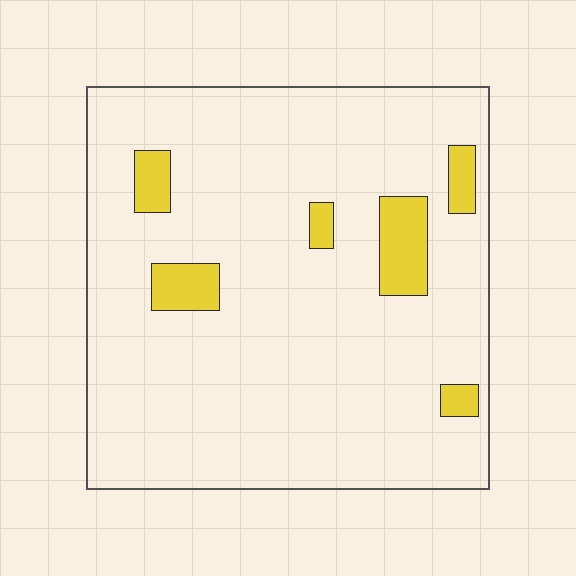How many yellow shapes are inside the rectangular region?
6.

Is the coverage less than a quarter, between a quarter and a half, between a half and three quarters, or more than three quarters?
Less than a quarter.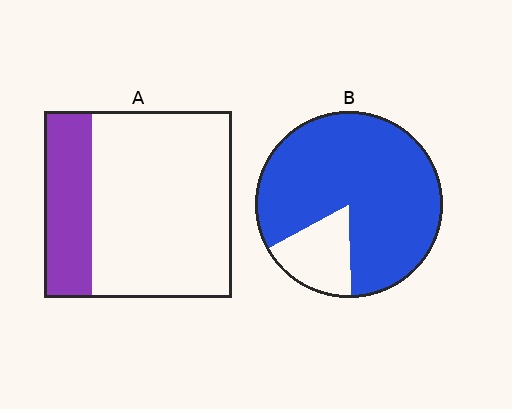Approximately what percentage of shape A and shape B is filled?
A is approximately 25% and B is approximately 85%.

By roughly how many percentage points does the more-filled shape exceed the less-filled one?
By roughly 55 percentage points (B over A).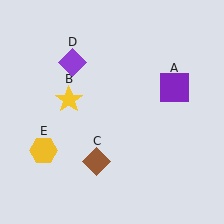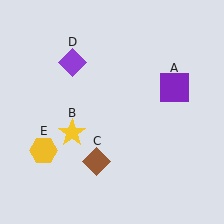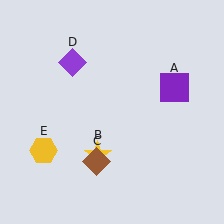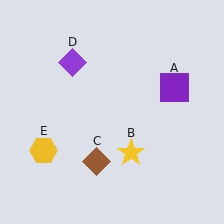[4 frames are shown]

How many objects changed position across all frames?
1 object changed position: yellow star (object B).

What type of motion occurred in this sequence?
The yellow star (object B) rotated counterclockwise around the center of the scene.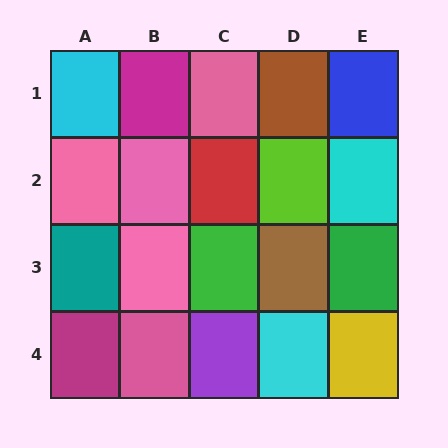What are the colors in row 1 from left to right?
Cyan, magenta, pink, brown, blue.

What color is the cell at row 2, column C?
Red.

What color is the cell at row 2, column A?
Pink.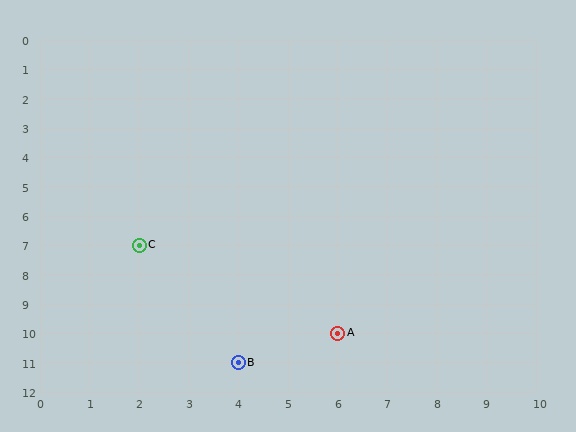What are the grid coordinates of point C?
Point C is at grid coordinates (2, 7).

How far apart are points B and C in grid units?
Points B and C are 2 columns and 4 rows apart (about 4.5 grid units diagonally).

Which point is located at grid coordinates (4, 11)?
Point B is at (4, 11).